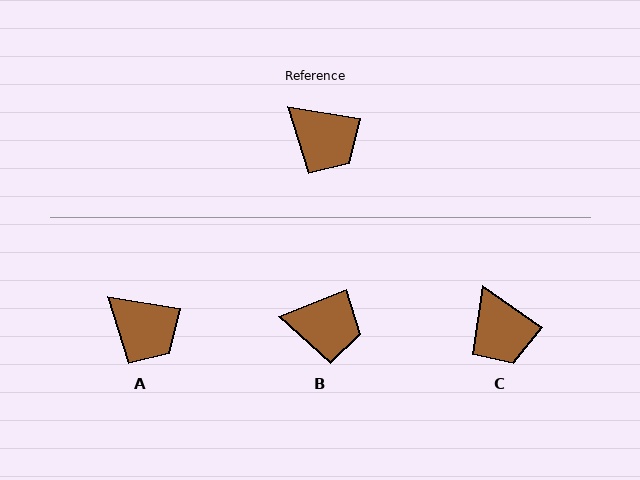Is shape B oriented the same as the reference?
No, it is off by about 30 degrees.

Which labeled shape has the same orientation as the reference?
A.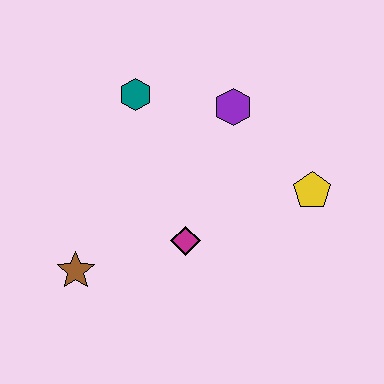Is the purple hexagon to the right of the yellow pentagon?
No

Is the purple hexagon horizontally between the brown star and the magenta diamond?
No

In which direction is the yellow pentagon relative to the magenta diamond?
The yellow pentagon is to the right of the magenta diamond.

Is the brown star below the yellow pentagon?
Yes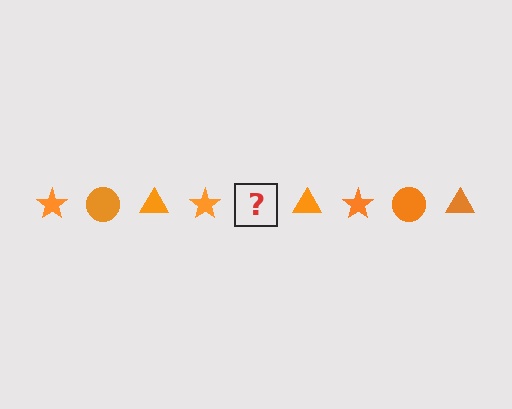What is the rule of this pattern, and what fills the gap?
The rule is that the pattern cycles through star, circle, triangle shapes in orange. The gap should be filled with an orange circle.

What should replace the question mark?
The question mark should be replaced with an orange circle.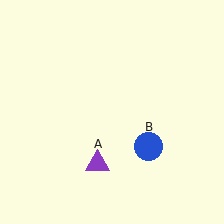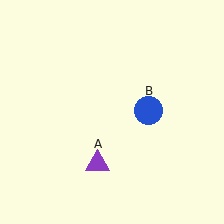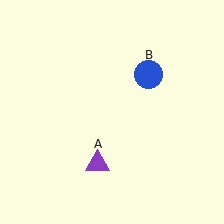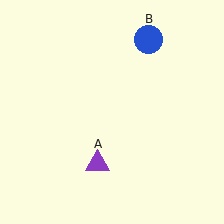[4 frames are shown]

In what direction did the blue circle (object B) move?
The blue circle (object B) moved up.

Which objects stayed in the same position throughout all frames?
Purple triangle (object A) remained stationary.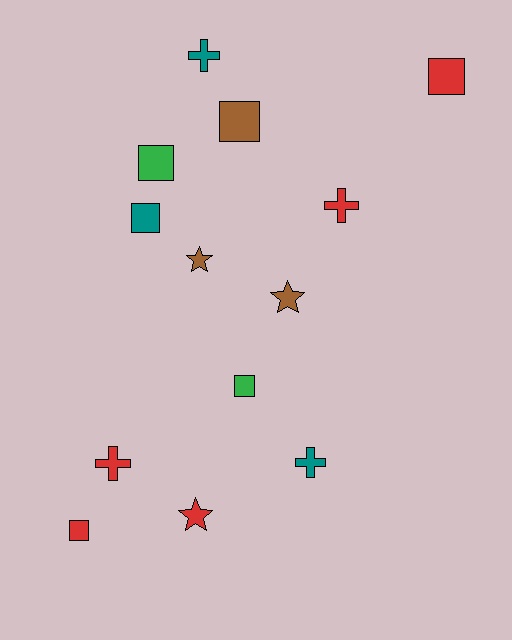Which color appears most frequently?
Red, with 5 objects.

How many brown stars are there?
There are 2 brown stars.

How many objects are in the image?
There are 13 objects.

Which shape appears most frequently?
Square, with 6 objects.